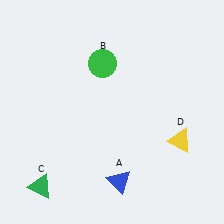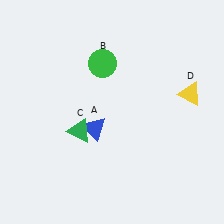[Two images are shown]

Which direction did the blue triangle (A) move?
The blue triangle (A) moved up.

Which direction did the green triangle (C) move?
The green triangle (C) moved up.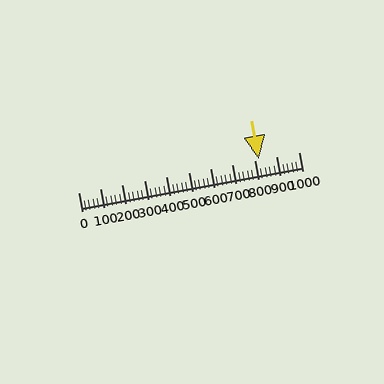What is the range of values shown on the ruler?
The ruler shows values from 0 to 1000.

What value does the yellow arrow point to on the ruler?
The yellow arrow points to approximately 820.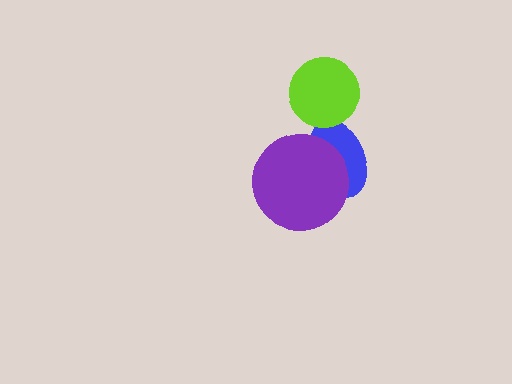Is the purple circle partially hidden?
No, no other shape covers it.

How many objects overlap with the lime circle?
1 object overlaps with the lime circle.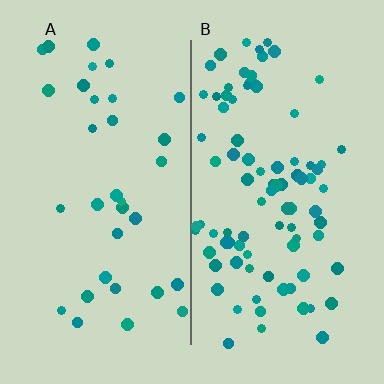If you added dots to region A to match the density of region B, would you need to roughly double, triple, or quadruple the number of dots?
Approximately triple.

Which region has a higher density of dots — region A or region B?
B (the right).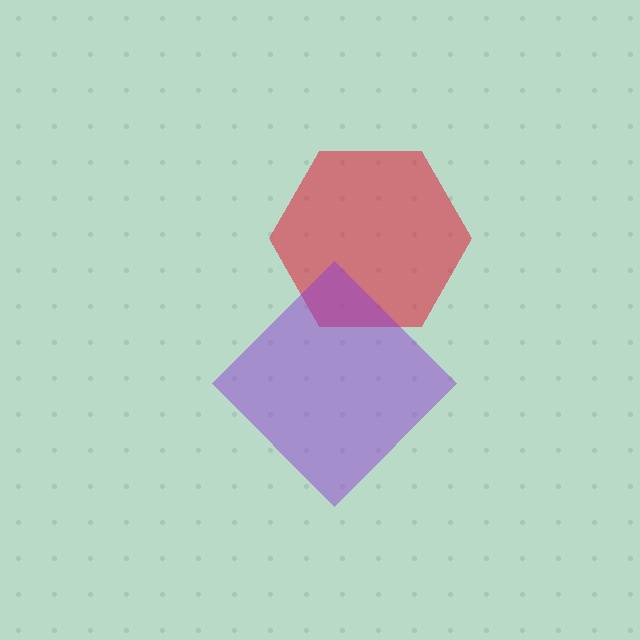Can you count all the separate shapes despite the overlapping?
Yes, there are 2 separate shapes.